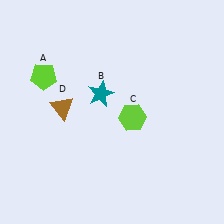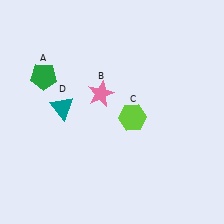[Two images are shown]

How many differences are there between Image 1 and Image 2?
There are 3 differences between the two images.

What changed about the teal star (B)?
In Image 1, B is teal. In Image 2, it changed to pink.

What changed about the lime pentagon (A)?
In Image 1, A is lime. In Image 2, it changed to green.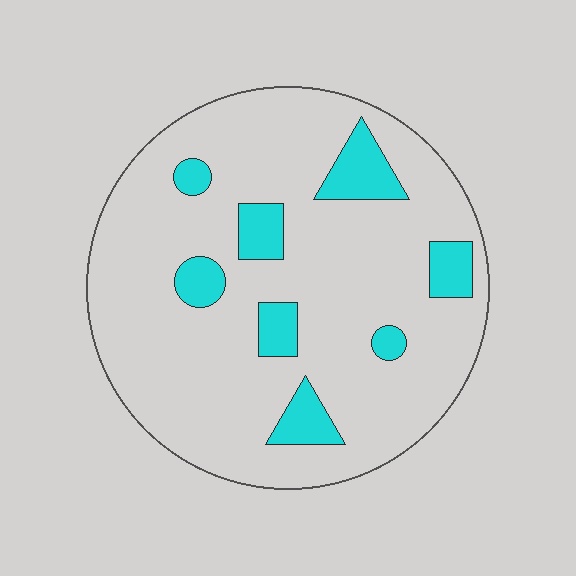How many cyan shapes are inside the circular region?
8.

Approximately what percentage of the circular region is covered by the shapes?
Approximately 15%.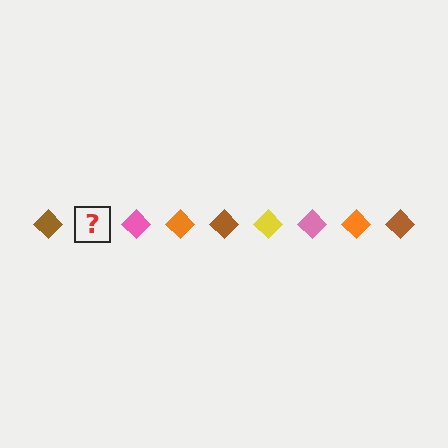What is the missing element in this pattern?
The missing element is a yellow diamond.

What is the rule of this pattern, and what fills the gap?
The rule is that the pattern cycles through brown, yellow, pink, orange diamonds. The gap should be filled with a yellow diamond.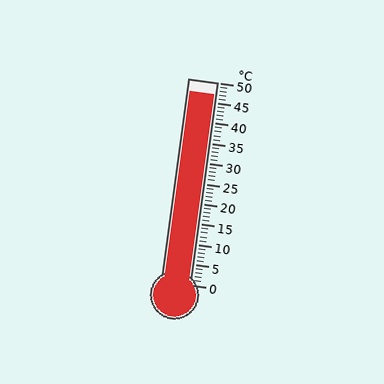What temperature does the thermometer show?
The thermometer shows approximately 47°C.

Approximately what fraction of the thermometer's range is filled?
The thermometer is filled to approximately 95% of its range.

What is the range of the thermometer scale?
The thermometer scale ranges from 0°C to 50°C.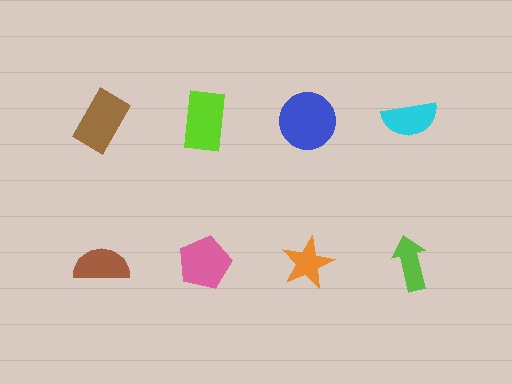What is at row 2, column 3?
An orange star.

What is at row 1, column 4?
A cyan semicircle.